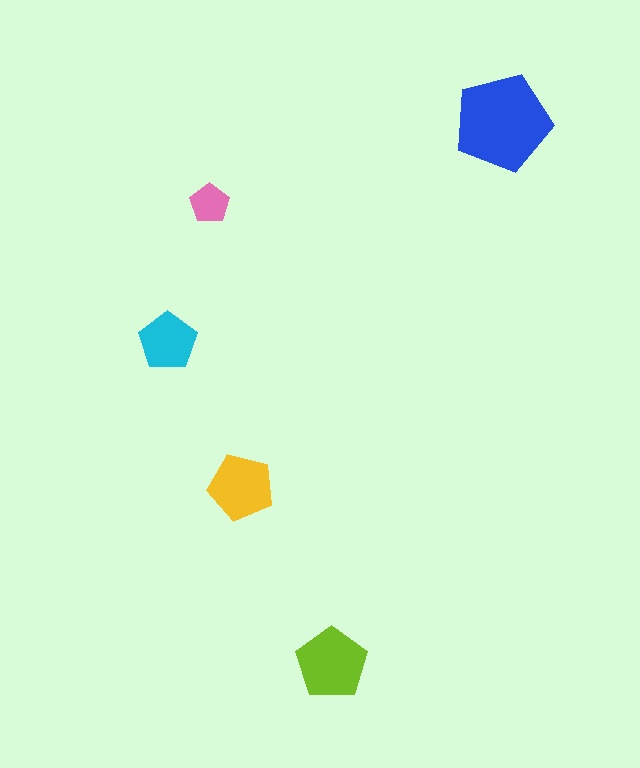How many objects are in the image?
There are 5 objects in the image.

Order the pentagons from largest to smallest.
the blue one, the lime one, the yellow one, the cyan one, the pink one.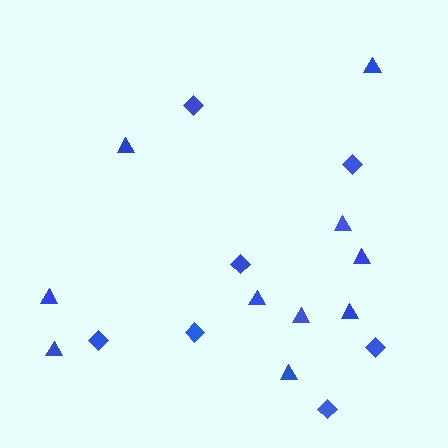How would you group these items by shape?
There are 2 groups: one group of diamonds (7) and one group of triangles (10).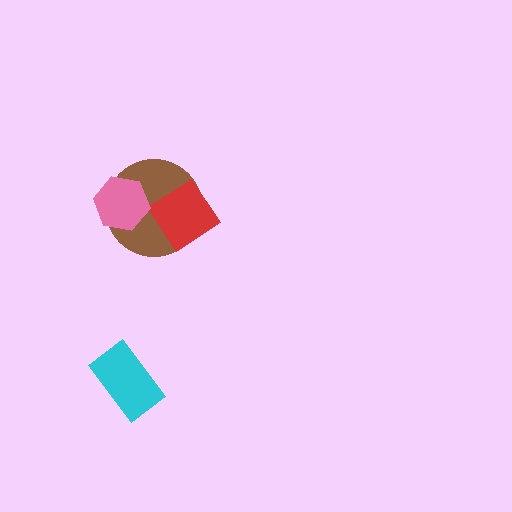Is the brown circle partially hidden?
Yes, it is partially covered by another shape.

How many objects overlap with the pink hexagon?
1 object overlaps with the pink hexagon.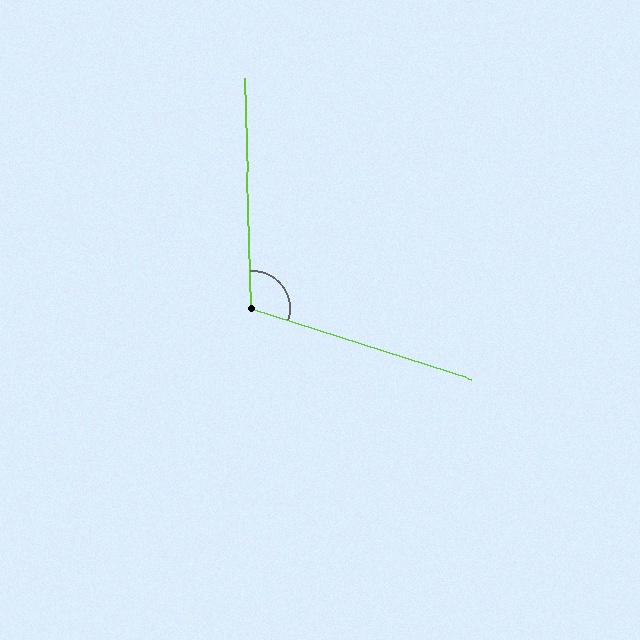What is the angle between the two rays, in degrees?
Approximately 110 degrees.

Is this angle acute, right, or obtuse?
It is obtuse.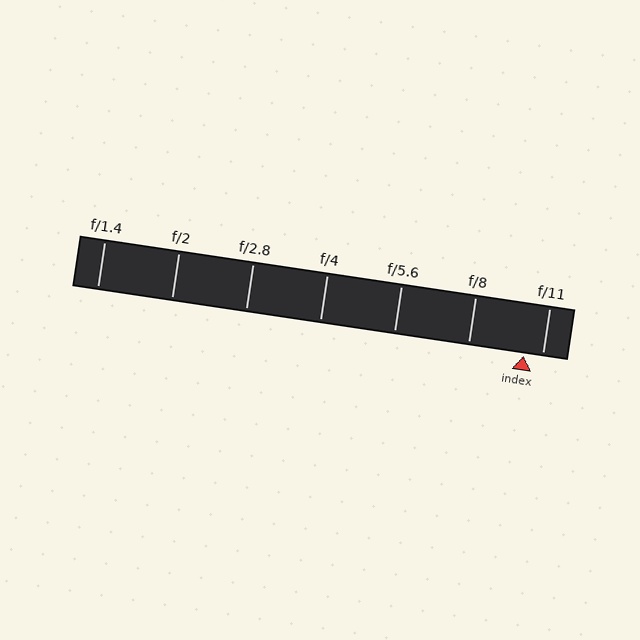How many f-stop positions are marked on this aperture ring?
There are 7 f-stop positions marked.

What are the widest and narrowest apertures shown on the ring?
The widest aperture shown is f/1.4 and the narrowest is f/11.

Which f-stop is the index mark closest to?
The index mark is closest to f/11.